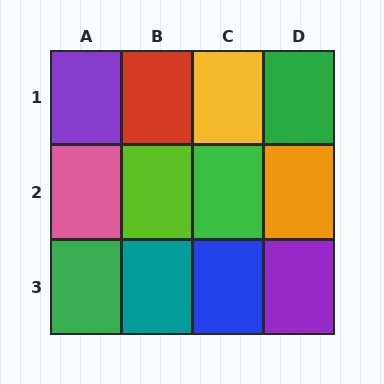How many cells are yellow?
1 cell is yellow.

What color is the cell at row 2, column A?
Pink.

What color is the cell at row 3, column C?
Blue.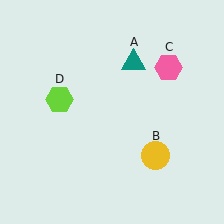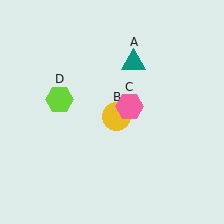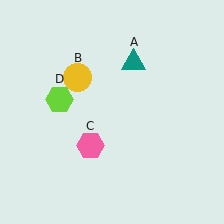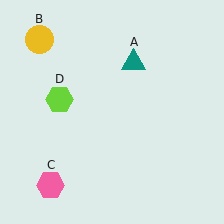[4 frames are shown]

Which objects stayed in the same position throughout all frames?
Teal triangle (object A) and lime hexagon (object D) remained stationary.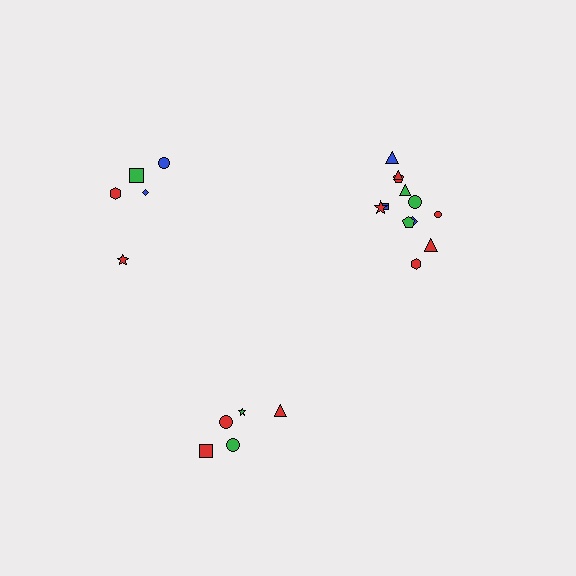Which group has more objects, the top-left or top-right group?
The top-right group.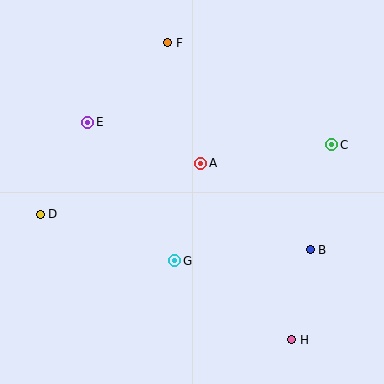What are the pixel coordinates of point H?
Point H is at (292, 340).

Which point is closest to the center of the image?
Point A at (201, 163) is closest to the center.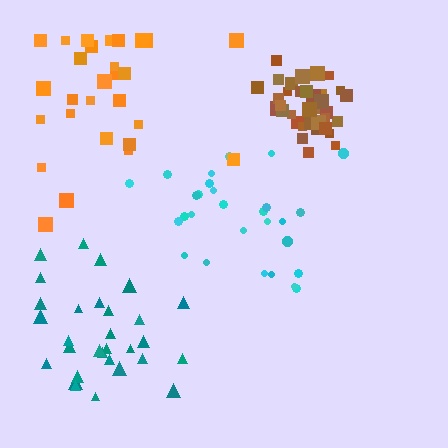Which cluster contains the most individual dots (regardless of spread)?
Brown (35).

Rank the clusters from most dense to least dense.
brown, teal, cyan, orange.